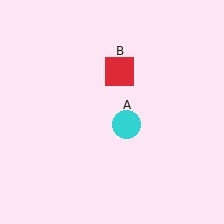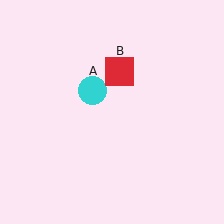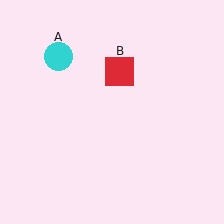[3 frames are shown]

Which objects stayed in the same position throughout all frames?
Red square (object B) remained stationary.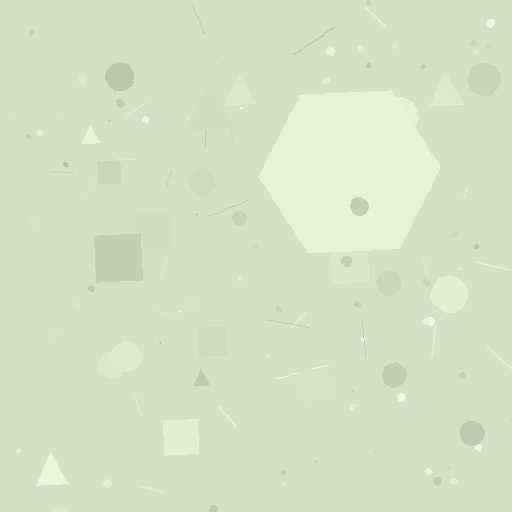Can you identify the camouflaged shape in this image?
The camouflaged shape is a hexagon.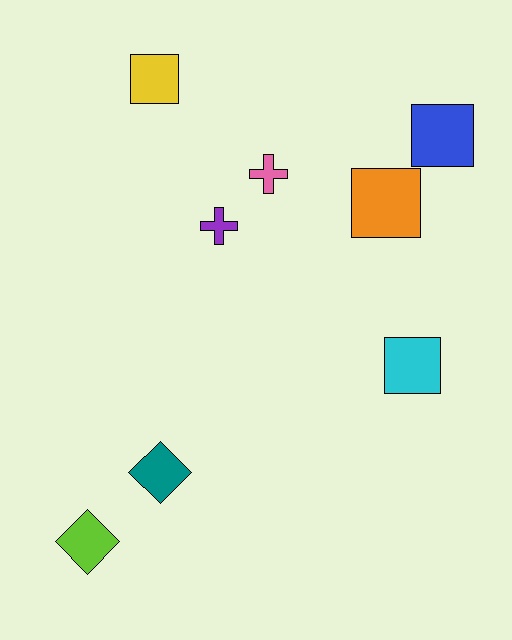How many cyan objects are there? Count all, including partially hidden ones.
There is 1 cyan object.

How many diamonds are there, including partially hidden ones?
There are 2 diamonds.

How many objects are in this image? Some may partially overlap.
There are 8 objects.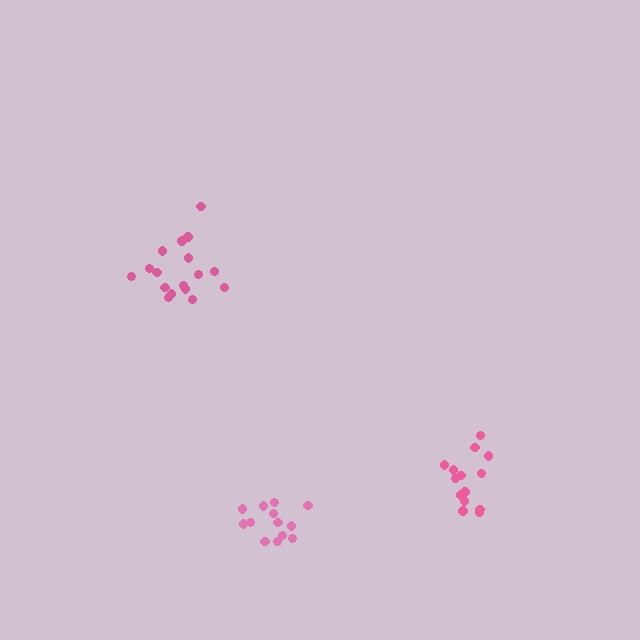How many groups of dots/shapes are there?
There are 3 groups.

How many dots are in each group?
Group 1: 14 dots, Group 2: 17 dots, Group 3: 13 dots (44 total).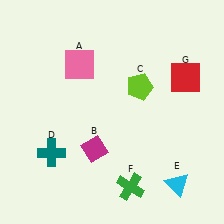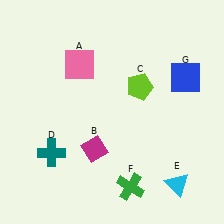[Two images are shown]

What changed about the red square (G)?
In Image 1, G is red. In Image 2, it changed to blue.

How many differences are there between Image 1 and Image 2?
There is 1 difference between the two images.